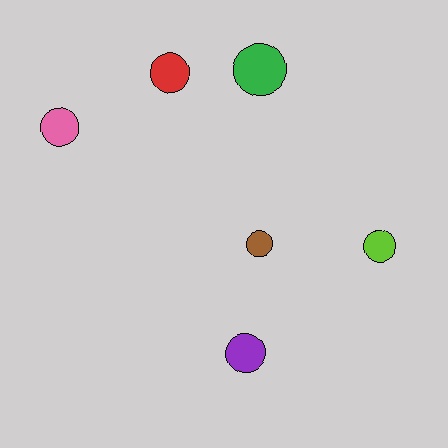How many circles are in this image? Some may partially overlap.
There are 6 circles.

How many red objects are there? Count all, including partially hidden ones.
There is 1 red object.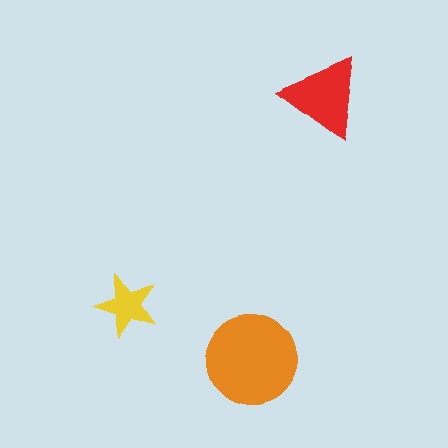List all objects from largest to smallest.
The orange circle, the red triangle, the yellow star.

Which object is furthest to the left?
The yellow star is leftmost.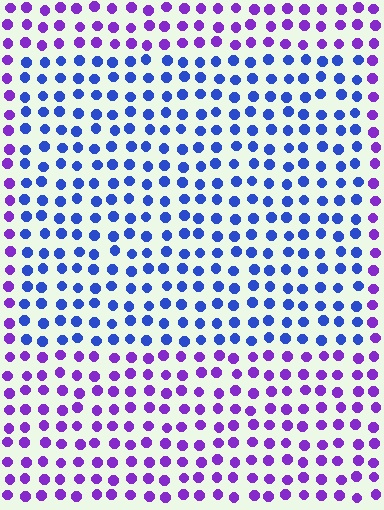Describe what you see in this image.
The image is filled with small purple elements in a uniform arrangement. A rectangle-shaped region is visible where the elements are tinted to a slightly different hue, forming a subtle color boundary.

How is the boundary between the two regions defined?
The boundary is defined purely by a slight shift in hue (about 47 degrees). Spacing, size, and orientation are identical on both sides.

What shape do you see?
I see a rectangle.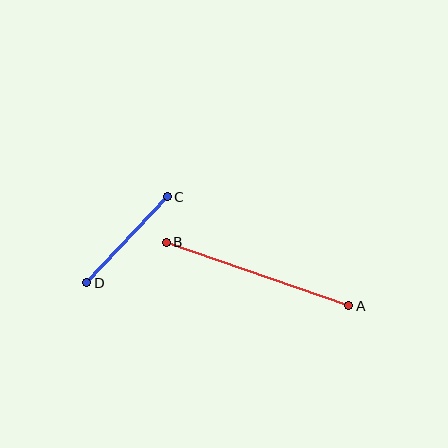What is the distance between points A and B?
The distance is approximately 194 pixels.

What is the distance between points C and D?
The distance is approximately 118 pixels.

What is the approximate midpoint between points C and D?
The midpoint is at approximately (127, 240) pixels.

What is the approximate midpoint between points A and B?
The midpoint is at approximately (257, 274) pixels.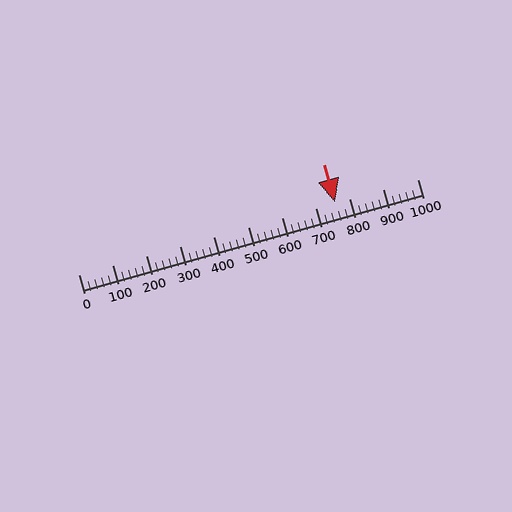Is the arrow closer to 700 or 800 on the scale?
The arrow is closer to 800.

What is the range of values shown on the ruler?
The ruler shows values from 0 to 1000.